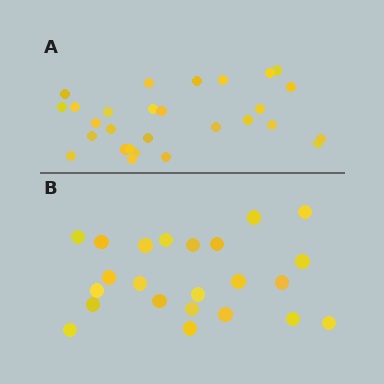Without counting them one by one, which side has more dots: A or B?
Region A (the top region) has more dots.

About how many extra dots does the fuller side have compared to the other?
Region A has about 5 more dots than region B.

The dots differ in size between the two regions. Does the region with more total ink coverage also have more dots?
No. Region B has more total ink coverage because its dots are larger, but region A actually contains more individual dots. Total area can be misleading — the number of items is what matters here.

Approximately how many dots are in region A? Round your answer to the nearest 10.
About 30 dots. (The exact count is 28, which rounds to 30.)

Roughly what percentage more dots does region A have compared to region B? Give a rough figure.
About 20% more.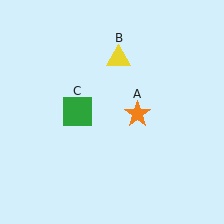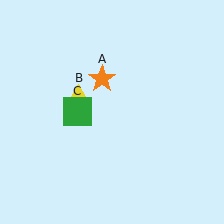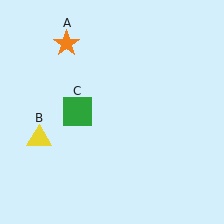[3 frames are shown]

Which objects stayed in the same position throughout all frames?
Green square (object C) remained stationary.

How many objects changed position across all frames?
2 objects changed position: orange star (object A), yellow triangle (object B).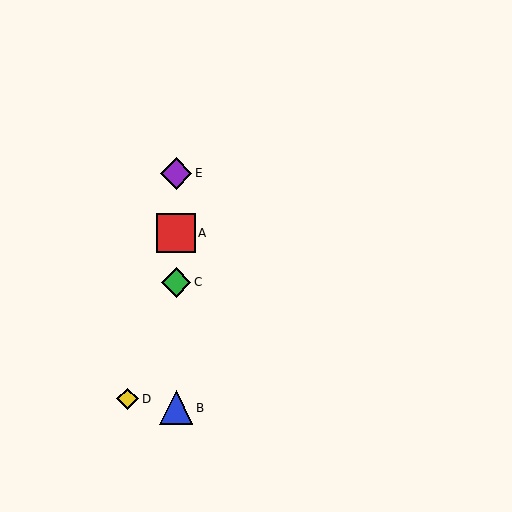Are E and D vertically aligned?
No, E is at x≈176 and D is at x≈128.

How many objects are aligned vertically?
4 objects (A, B, C, E) are aligned vertically.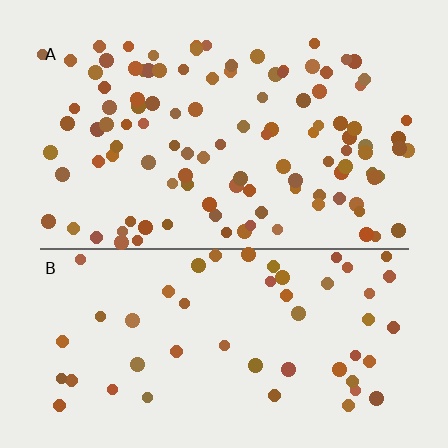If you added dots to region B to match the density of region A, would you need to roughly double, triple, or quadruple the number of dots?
Approximately double.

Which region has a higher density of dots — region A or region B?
A (the top).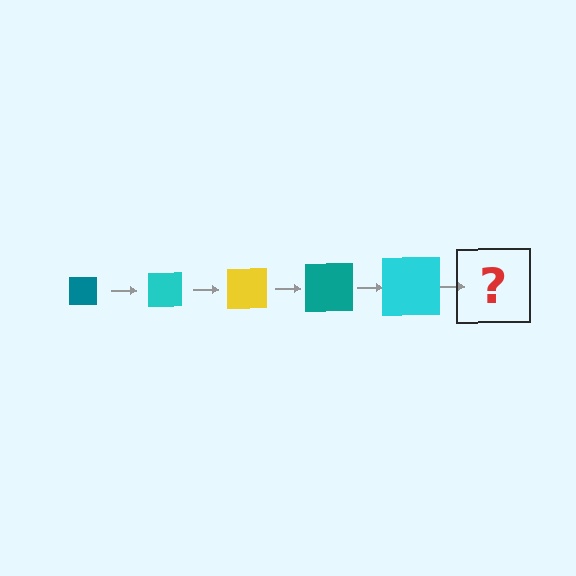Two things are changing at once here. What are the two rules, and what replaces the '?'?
The two rules are that the square grows larger each step and the color cycles through teal, cyan, and yellow. The '?' should be a yellow square, larger than the previous one.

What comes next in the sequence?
The next element should be a yellow square, larger than the previous one.